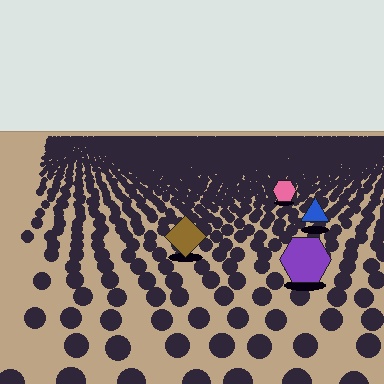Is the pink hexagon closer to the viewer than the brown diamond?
No. The brown diamond is closer — you can tell from the texture gradient: the ground texture is coarser near it.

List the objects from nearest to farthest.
From nearest to farthest: the purple hexagon, the brown diamond, the blue triangle, the pink hexagon.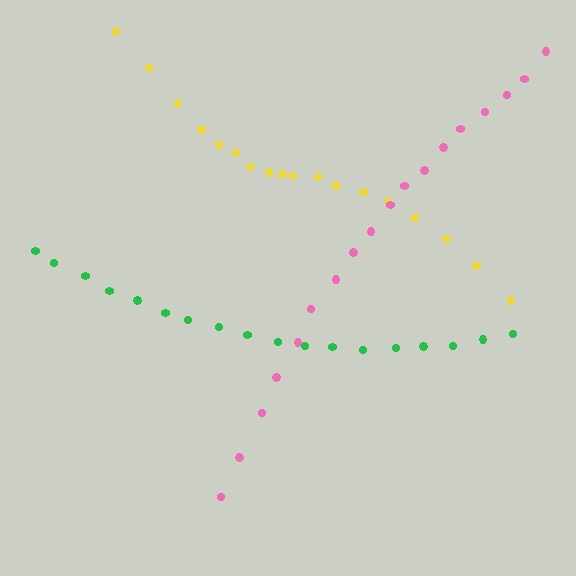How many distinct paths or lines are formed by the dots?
There are 3 distinct paths.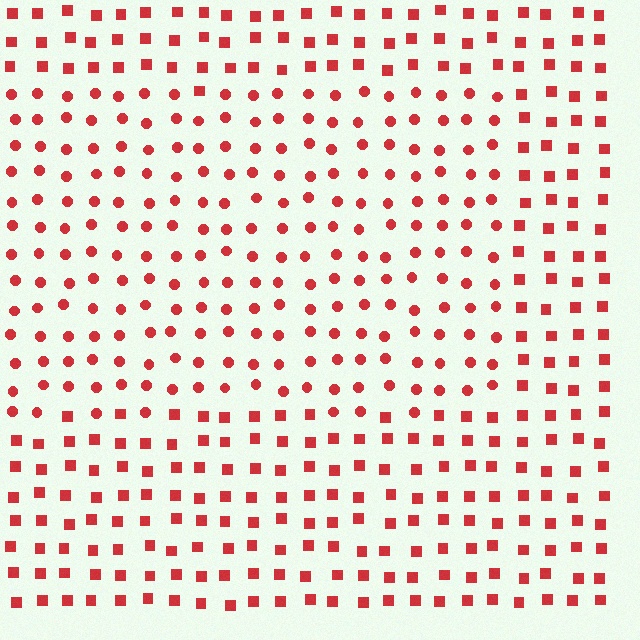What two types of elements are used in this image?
The image uses circles inside the rectangle region and squares outside it.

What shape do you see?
I see a rectangle.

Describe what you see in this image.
The image is filled with small red elements arranged in a uniform grid. A rectangle-shaped region contains circles, while the surrounding area contains squares. The boundary is defined purely by the change in element shape.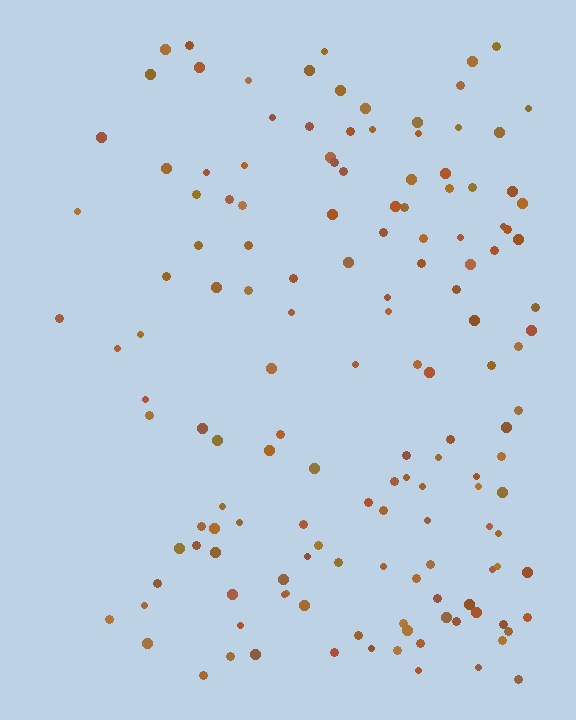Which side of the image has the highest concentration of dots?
The right.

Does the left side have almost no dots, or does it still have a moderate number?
Still a moderate number, just noticeably fewer than the right.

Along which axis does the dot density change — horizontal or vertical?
Horizontal.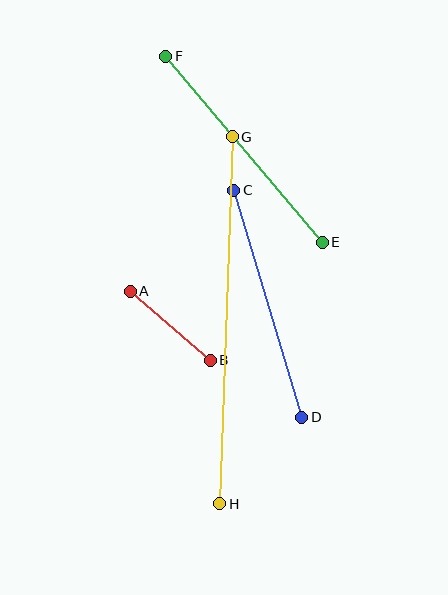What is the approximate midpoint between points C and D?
The midpoint is at approximately (268, 304) pixels.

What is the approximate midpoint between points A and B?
The midpoint is at approximately (170, 326) pixels.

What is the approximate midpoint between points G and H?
The midpoint is at approximately (226, 320) pixels.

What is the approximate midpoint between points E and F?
The midpoint is at approximately (244, 149) pixels.